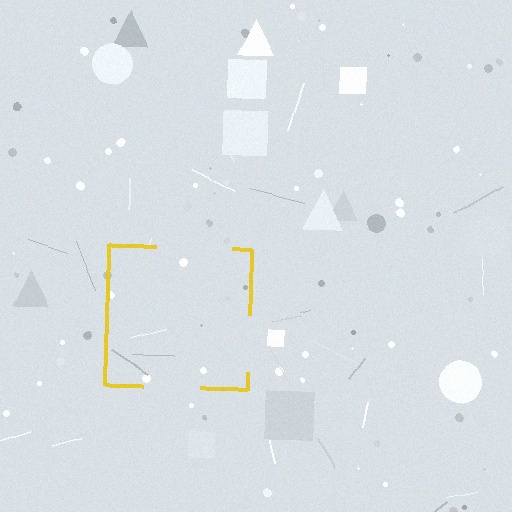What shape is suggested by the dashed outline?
The dashed outline suggests a square.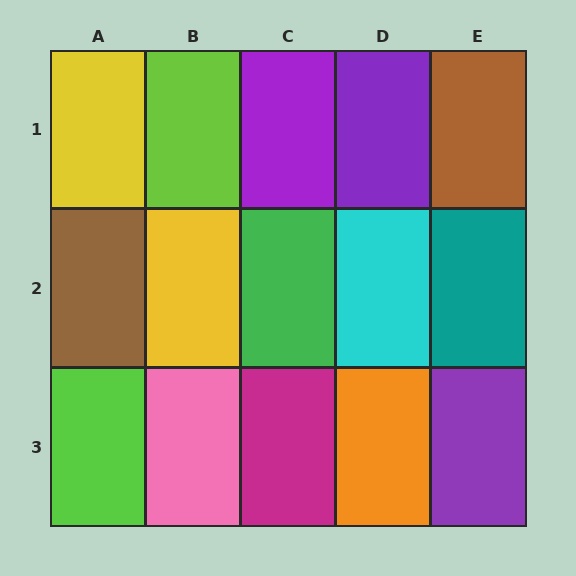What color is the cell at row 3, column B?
Pink.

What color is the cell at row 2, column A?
Brown.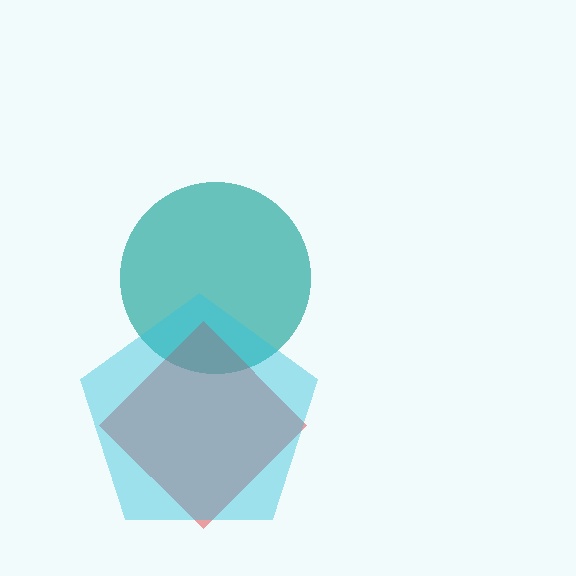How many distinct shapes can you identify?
There are 3 distinct shapes: a teal circle, a red diamond, a cyan pentagon.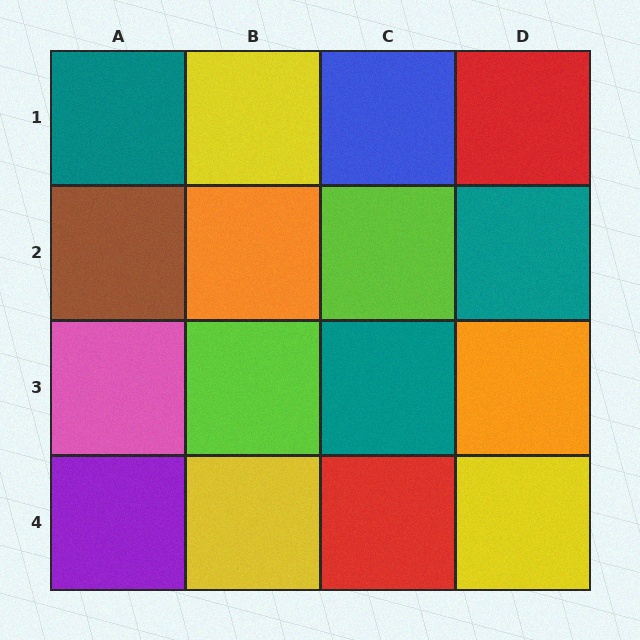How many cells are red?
2 cells are red.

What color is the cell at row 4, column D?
Yellow.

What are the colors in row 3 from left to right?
Pink, lime, teal, orange.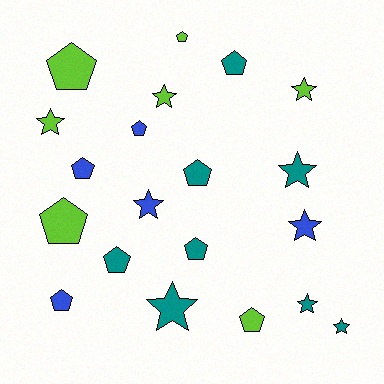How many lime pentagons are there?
There are 4 lime pentagons.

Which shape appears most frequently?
Pentagon, with 11 objects.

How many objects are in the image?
There are 20 objects.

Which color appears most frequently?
Teal, with 8 objects.